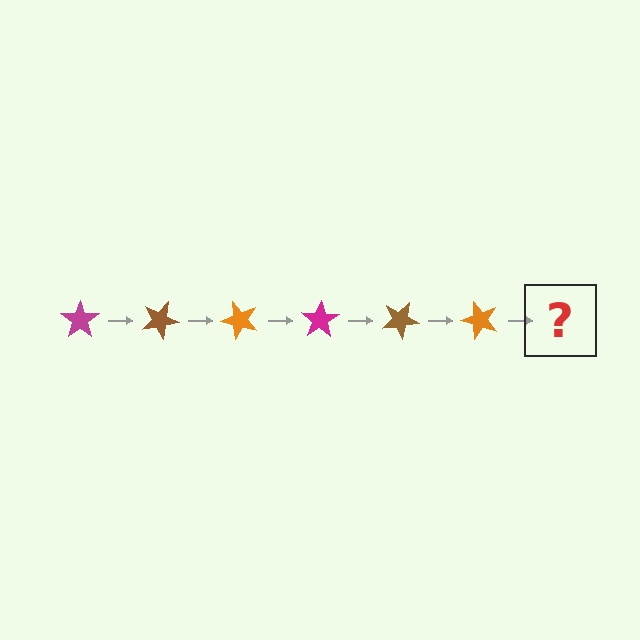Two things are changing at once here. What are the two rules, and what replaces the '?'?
The two rules are that it rotates 25 degrees each step and the color cycles through magenta, brown, and orange. The '?' should be a magenta star, rotated 150 degrees from the start.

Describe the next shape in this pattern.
It should be a magenta star, rotated 150 degrees from the start.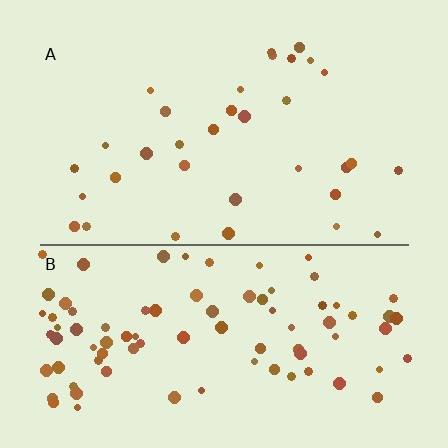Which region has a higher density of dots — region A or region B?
B (the bottom).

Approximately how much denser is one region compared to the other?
Approximately 2.6× — region B over region A.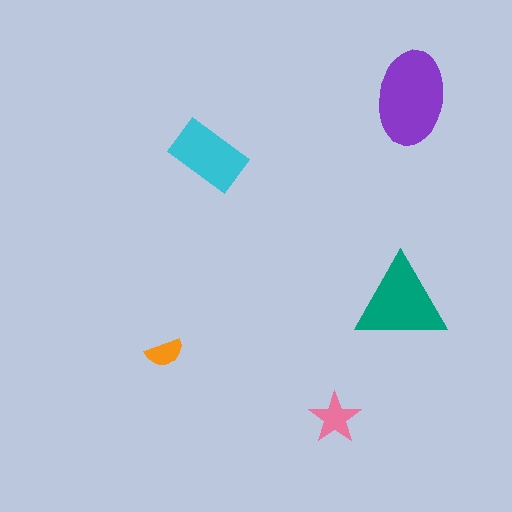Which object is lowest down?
The pink star is bottommost.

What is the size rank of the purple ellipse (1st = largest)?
1st.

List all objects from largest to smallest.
The purple ellipse, the teal triangle, the cyan rectangle, the pink star, the orange semicircle.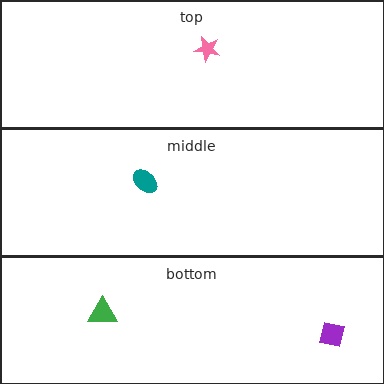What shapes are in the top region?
The pink star.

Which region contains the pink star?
The top region.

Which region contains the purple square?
The bottom region.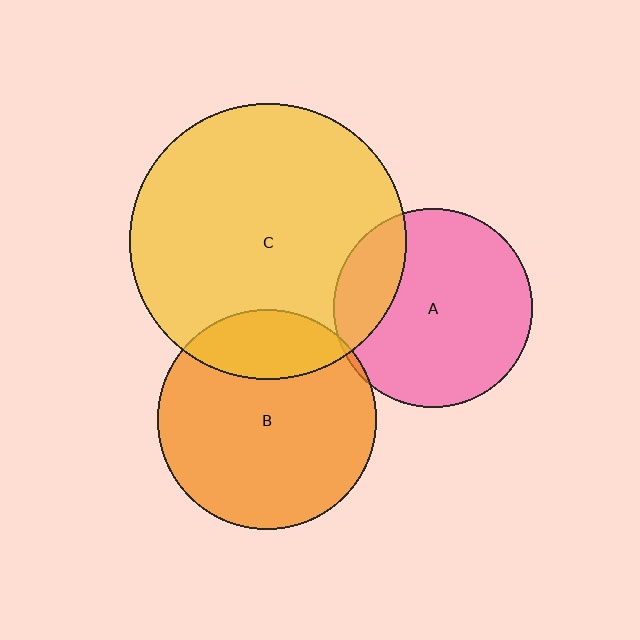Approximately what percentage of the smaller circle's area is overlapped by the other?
Approximately 20%.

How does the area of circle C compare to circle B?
Approximately 1.6 times.